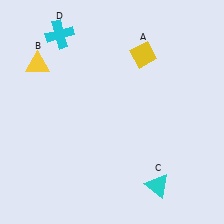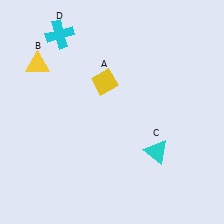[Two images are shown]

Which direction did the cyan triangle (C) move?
The cyan triangle (C) moved up.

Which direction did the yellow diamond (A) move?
The yellow diamond (A) moved left.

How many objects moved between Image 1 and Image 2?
2 objects moved between the two images.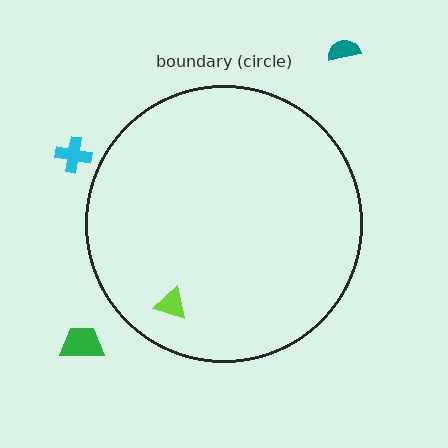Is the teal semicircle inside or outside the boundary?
Outside.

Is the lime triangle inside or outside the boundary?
Inside.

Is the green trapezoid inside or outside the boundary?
Outside.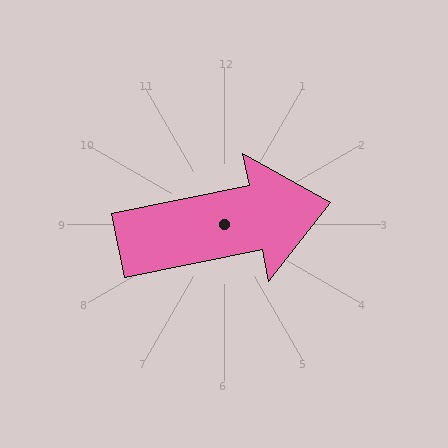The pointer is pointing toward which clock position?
Roughly 3 o'clock.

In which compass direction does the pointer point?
East.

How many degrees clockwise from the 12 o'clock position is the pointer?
Approximately 78 degrees.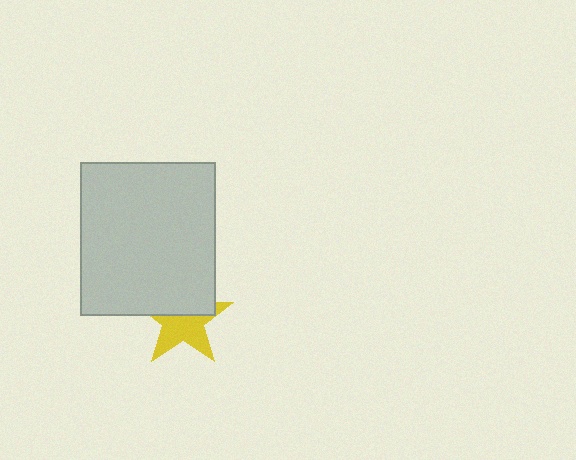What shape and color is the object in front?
The object in front is a light gray rectangle.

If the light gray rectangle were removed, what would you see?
You would see the complete yellow star.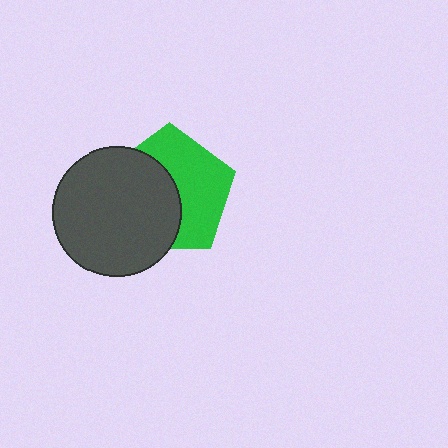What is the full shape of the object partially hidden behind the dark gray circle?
The partially hidden object is a green pentagon.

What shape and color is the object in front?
The object in front is a dark gray circle.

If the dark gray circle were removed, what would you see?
You would see the complete green pentagon.